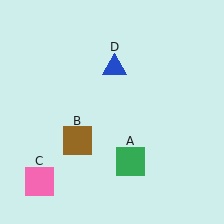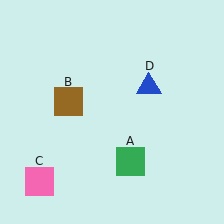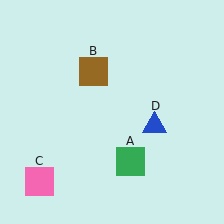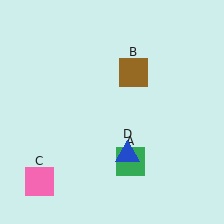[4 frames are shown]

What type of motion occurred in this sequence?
The brown square (object B), blue triangle (object D) rotated clockwise around the center of the scene.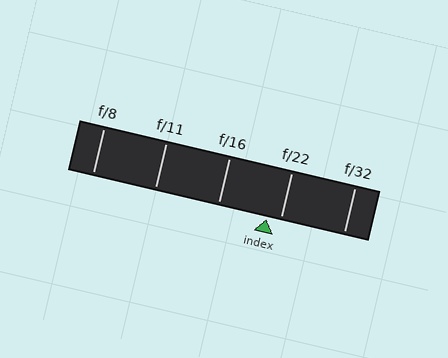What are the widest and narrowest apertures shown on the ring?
The widest aperture shown is f/8 and the narrowest is f/32.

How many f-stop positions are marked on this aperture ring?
There are 5 f-stop positions marked.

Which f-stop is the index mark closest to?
The index mark is closest to f/22.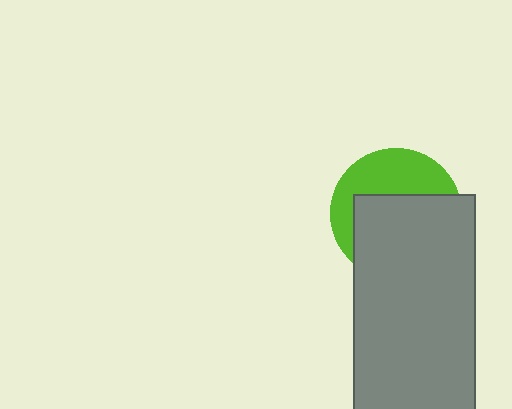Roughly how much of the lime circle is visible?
A small part of it is visible (roughly 40%).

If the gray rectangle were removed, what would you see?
You would see the complete lime circle.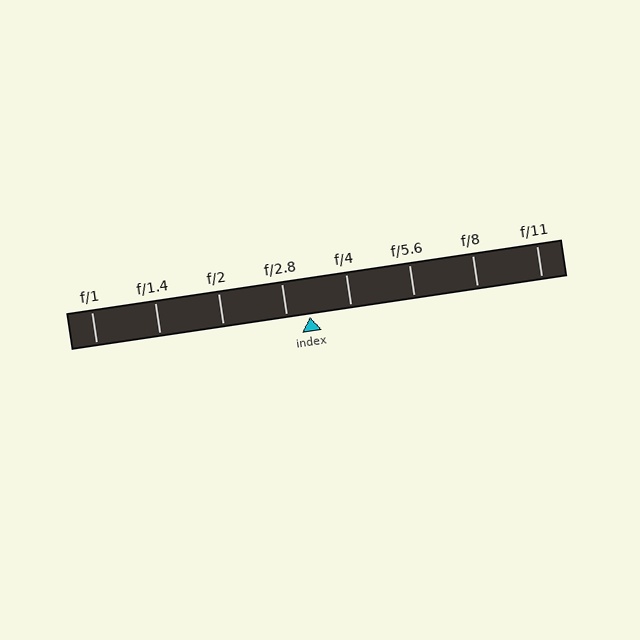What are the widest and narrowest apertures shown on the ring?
The widest aperture shown is f/1 and the narrowest is f/11.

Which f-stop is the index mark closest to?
The index mark is closest to f/2.8.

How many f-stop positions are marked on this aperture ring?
There are 8 f-stop positions marked.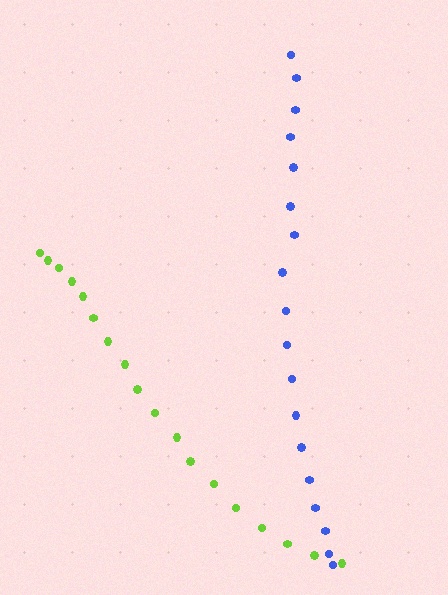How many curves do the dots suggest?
There are 2 distinct paths.